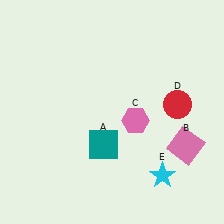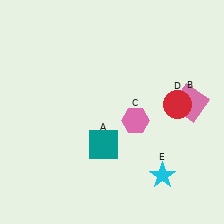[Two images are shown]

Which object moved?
The pink square (B) moved up.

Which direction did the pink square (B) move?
The pink square (B) moved up.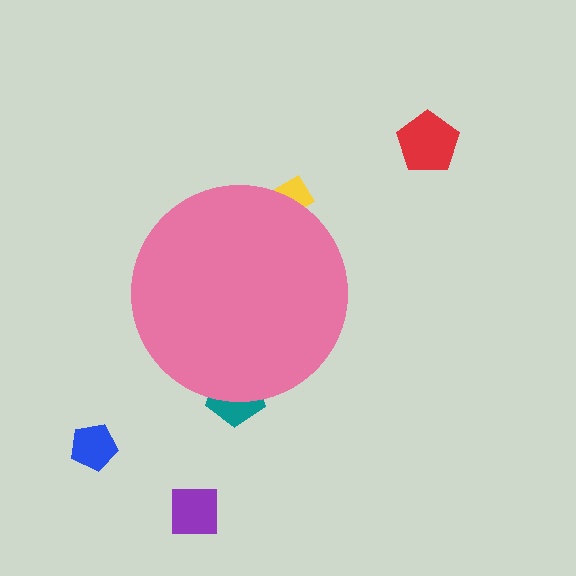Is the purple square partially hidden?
No, the purple square is fully visible.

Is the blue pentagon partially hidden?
No, the blue pentagon is fully visible.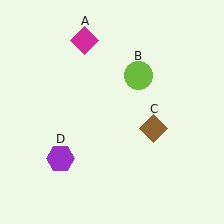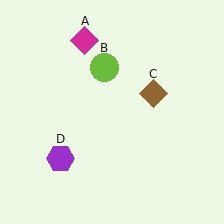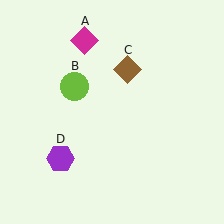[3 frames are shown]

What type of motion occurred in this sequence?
The lime circle (object B), brown diamond (object C) rotated counterclockwise around the center of the scene.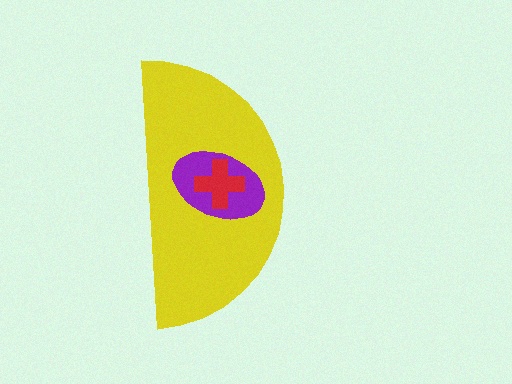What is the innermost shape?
The red cross.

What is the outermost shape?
The yellow semicircle.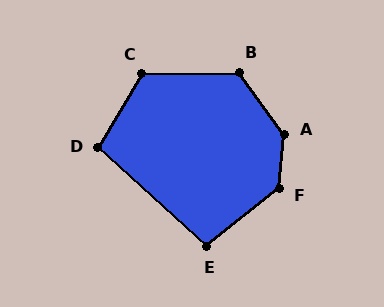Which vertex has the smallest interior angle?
E, at approximately 99 degrees.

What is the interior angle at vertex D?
Approximately 102 degrees (obtuse).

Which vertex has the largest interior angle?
A, at approximately 139 degrees.